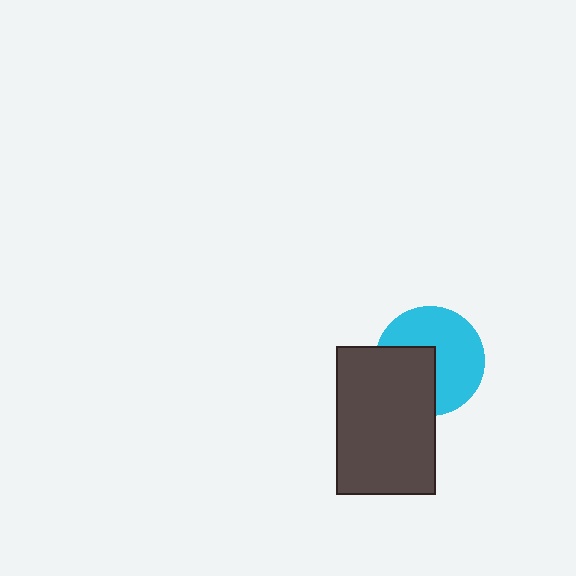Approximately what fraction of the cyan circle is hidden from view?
Roughly 38% of the cyan circle is hidden behind the dark gray rectangle.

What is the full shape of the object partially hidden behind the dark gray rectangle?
The partially hidden object is a cyan circle.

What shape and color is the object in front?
The object in front is a dark gray rectangle.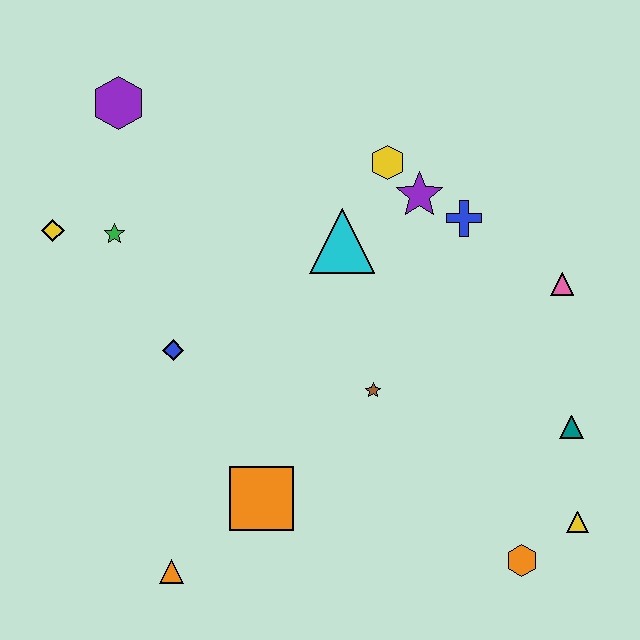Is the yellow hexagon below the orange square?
No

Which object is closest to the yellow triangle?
The orange hexagon is closest to the yellow triangle.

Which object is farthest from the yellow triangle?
The purple hexagon is farthest from the yellow triangle.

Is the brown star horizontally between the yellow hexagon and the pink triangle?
No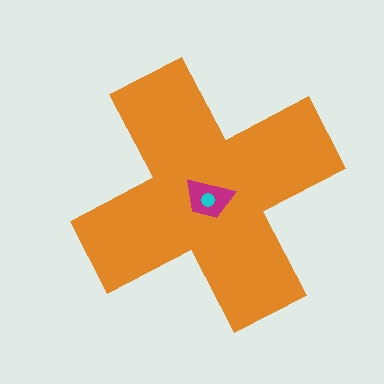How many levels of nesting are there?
3.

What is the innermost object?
The cyan circle.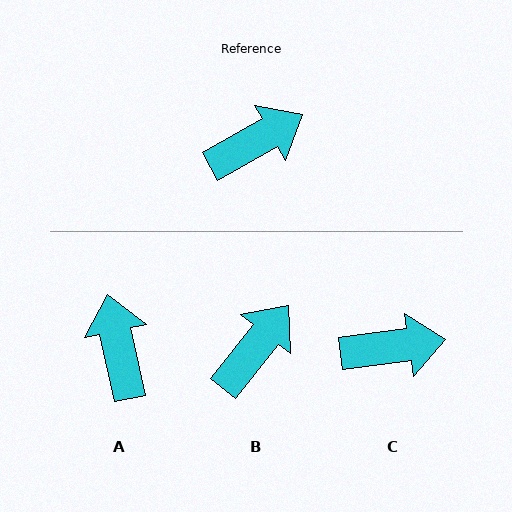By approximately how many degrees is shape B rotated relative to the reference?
Approximately 22 degrees counter-clockwise.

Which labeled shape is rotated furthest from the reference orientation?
A, about 73 degrees away.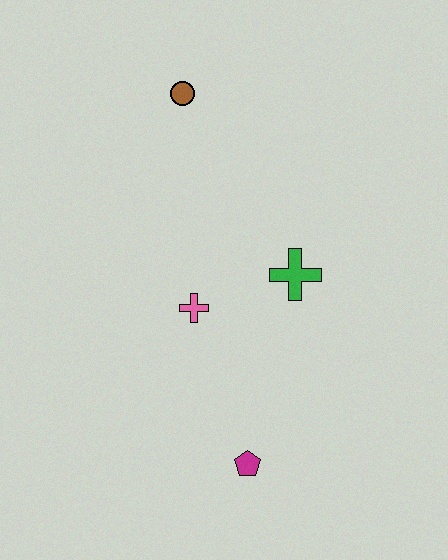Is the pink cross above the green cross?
No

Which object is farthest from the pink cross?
The brown circle is farthest from the pink cross.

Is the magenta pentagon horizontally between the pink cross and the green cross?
Yes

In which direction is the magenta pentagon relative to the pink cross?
The magenta pentagon is below the pink cross.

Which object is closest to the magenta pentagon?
The pink cross is closest to the magenta pentagon.